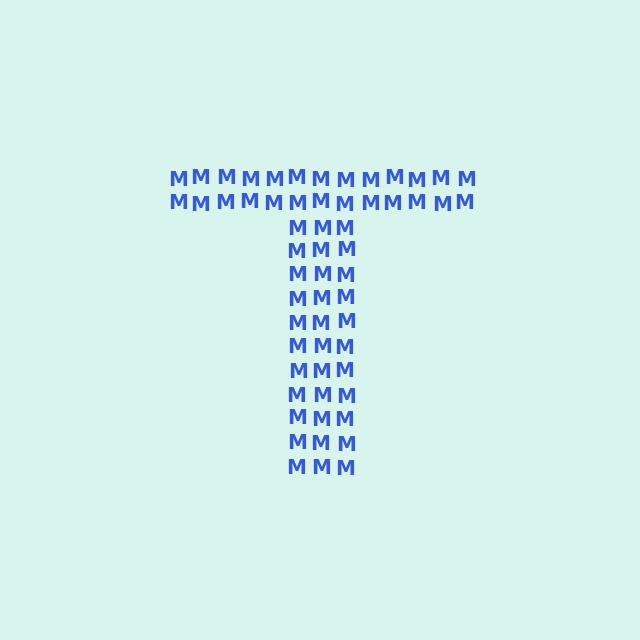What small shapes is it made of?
It is made of small letter M's.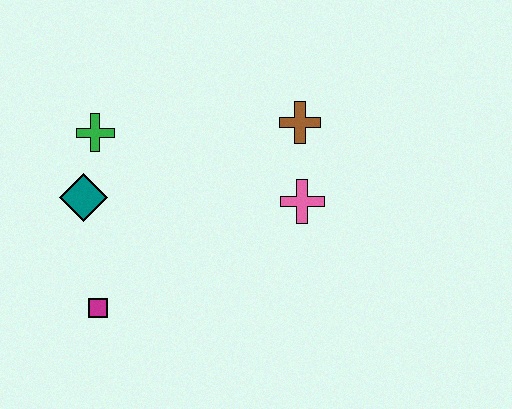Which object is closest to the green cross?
The teal diamond is closest to the green cross.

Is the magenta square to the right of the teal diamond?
Yes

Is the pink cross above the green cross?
No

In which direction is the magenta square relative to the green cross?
The magenta square is below the green cross.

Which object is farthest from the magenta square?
The brown cross is farthest from the magenta square.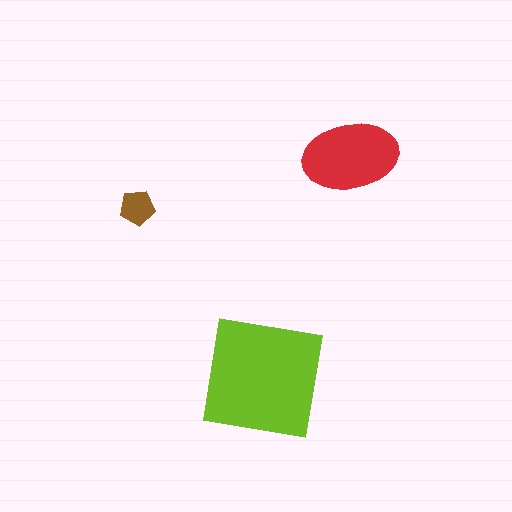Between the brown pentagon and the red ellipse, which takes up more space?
The red ellipse.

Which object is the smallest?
The brown pentagon.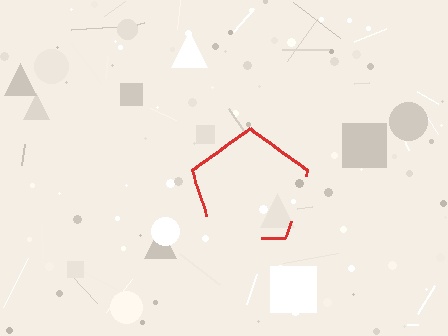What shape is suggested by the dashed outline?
The dashed outline suggests a pentagon.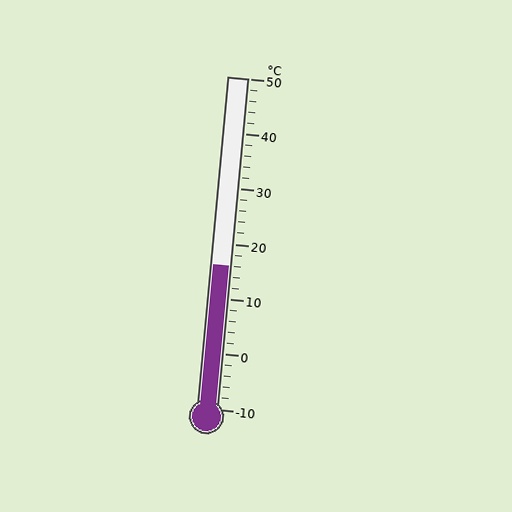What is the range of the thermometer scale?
The thermometer scale ranges from -10°C to 50°C.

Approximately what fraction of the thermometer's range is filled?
The thermometer is filled to approximately 45% of its range.